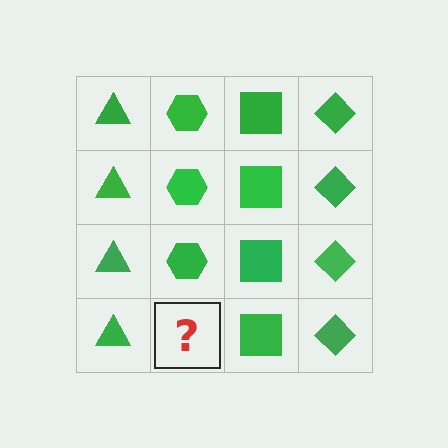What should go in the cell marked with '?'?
The missing cell should contain a green hexagon.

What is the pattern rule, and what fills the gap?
The rule is that each column has a consistent shape. The gap should be filled with a green hexagon.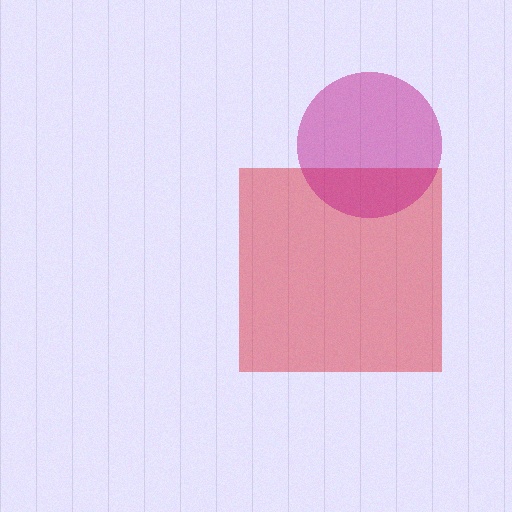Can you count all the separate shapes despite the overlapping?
Yes, there are 2 separate shapes.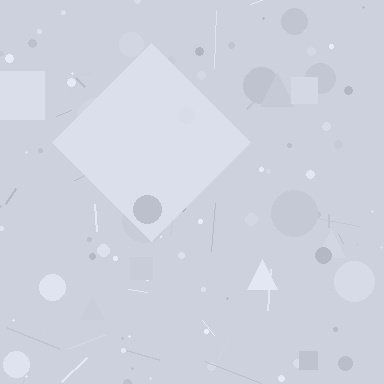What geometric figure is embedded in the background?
A diamond is embedded in the background.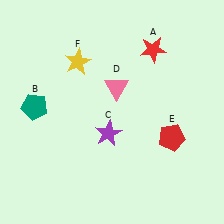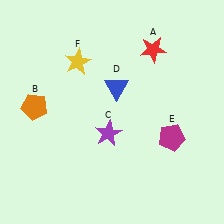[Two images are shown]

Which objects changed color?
B changed from teal to orange. D changed from pink to blue. E changed from red to magenta.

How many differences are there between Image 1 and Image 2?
There are 3 differences between the two images.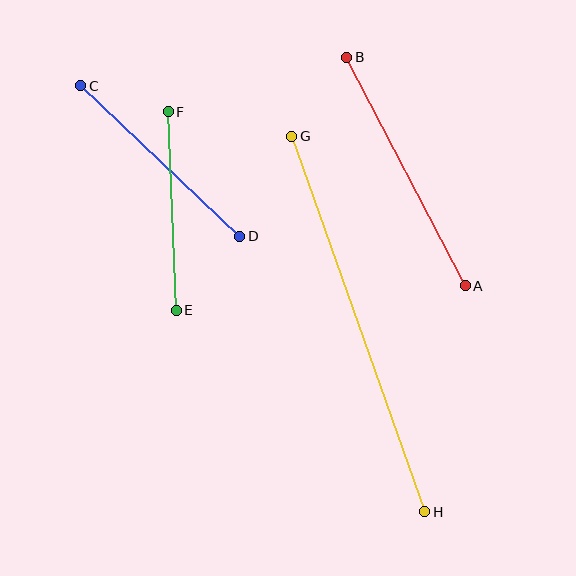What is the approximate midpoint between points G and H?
The midpoint is at approximately (358, 324) pixels.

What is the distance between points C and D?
The distance is approximately 219 pixels.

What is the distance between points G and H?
The distance is approximately 398 pixels.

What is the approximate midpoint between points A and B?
The midpoint is at approximately (406, 171) pixels.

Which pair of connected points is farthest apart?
Points G and H are farthest apart.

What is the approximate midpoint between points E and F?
The midpoint is at approximately (172, 211) pixels.